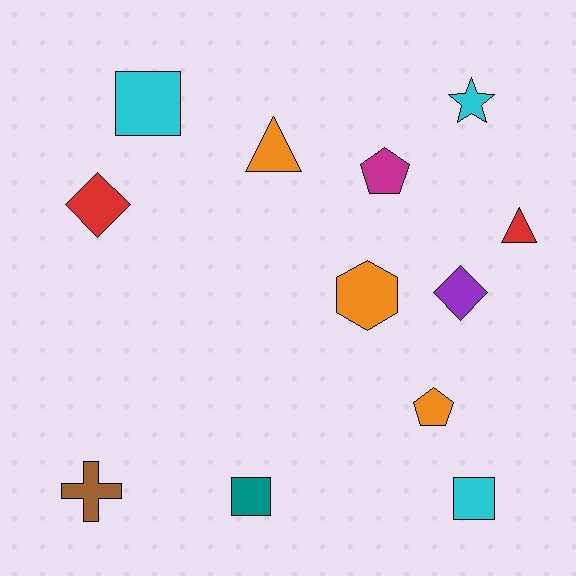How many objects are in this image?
There are 12 objects.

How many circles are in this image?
There are no circles.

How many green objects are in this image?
There are no green objects.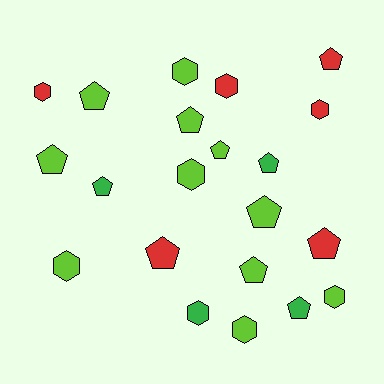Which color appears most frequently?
Lime, with 11 objects.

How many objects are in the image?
There are 21 objects.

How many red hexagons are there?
There are 3 red hexagons.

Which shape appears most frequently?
Pentagon, with 12 objects.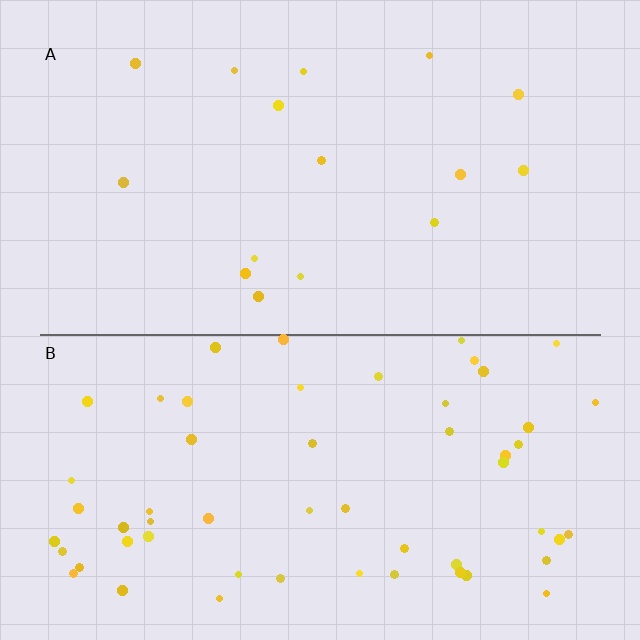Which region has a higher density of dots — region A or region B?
B (the bottom).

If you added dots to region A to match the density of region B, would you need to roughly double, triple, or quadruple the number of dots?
Approximately quadruple.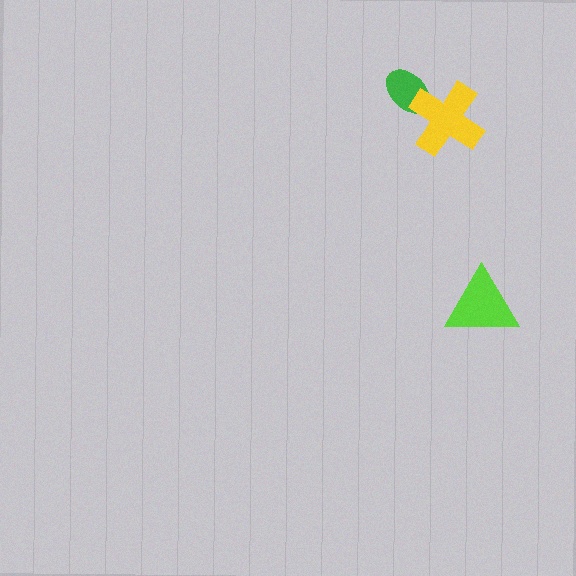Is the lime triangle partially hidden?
No, no other shape covers it.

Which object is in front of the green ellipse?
The yellow cross is in front of the green ellipse.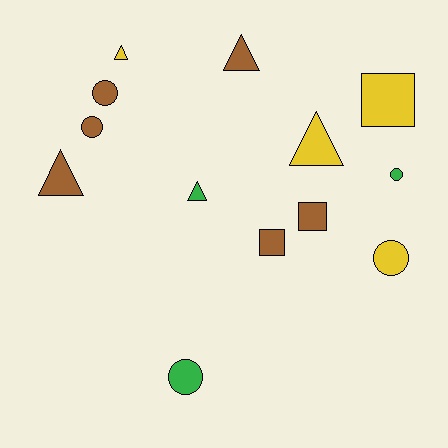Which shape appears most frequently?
Circle, with 5 objects.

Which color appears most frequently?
Brown, with 6 objects.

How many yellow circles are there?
There is 1 yellow circle.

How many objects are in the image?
There are 13 objects.